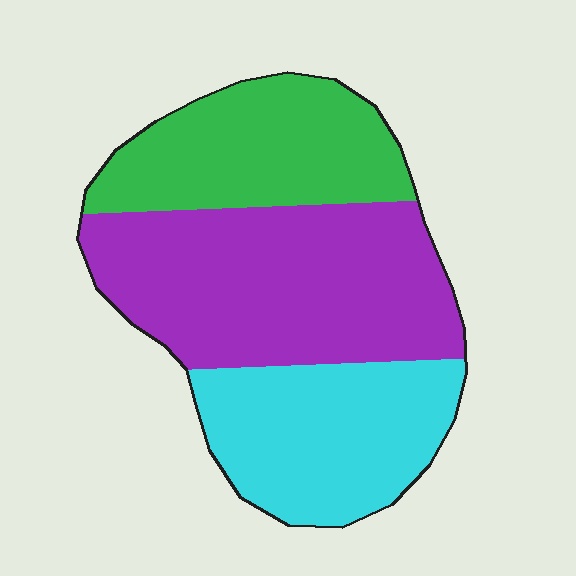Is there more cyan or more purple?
Purple.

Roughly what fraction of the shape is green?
Green takes up about one quarter (1/4) of the shape.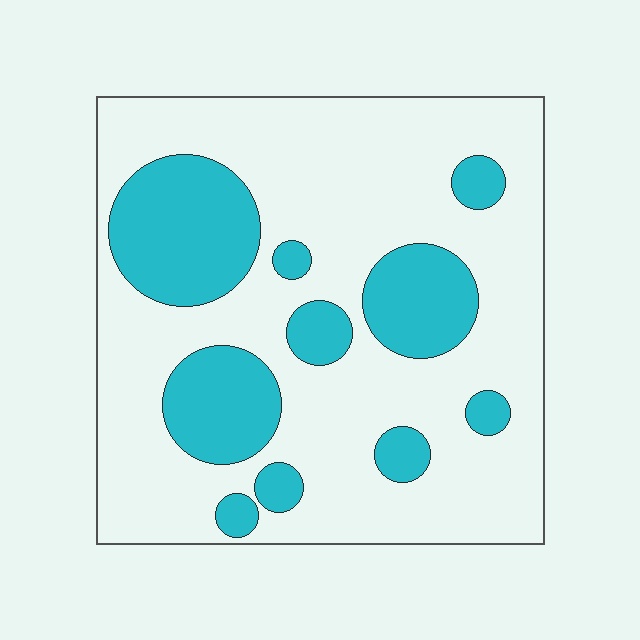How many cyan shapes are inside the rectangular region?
10.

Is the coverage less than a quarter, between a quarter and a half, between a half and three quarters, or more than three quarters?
Between a quarter and a half.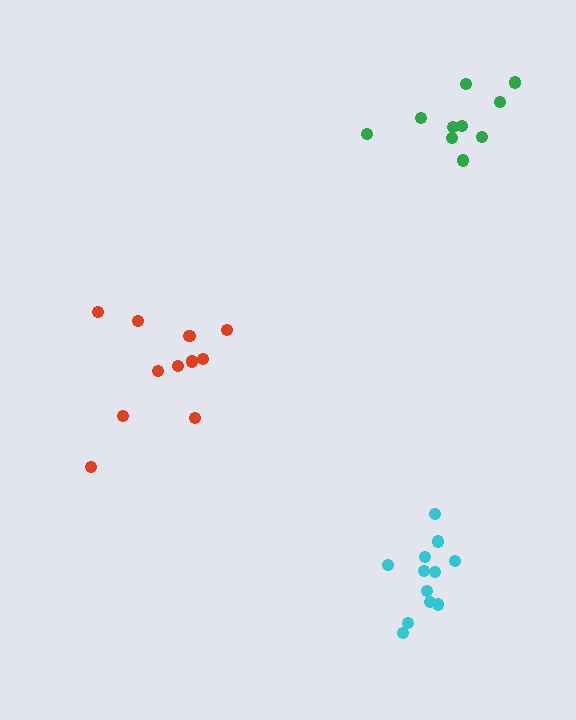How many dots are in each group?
Group 1: 11 dots, Group 2: 10 dots, Group 3: 12 dots (33 total).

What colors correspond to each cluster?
The clusters are colored: red, green, cyan.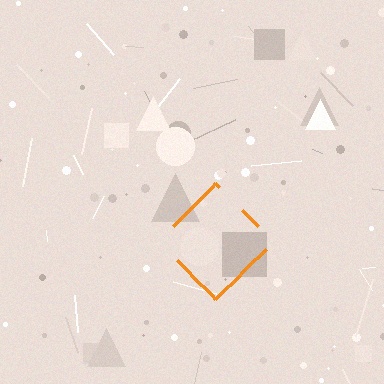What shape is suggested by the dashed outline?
The dashed outline suggests a diamond.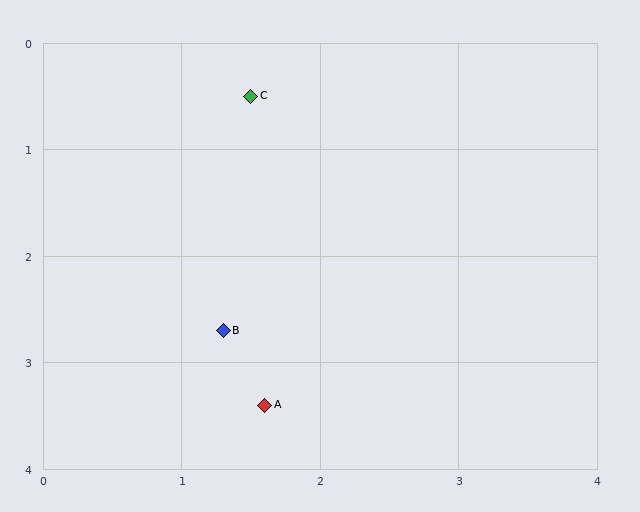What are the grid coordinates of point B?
Point B is at approximately (1.3, 2.7).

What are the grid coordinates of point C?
Point C is at approximately (1.5, 0.5).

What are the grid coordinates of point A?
Point A is at approximately (1.6, 3.4).